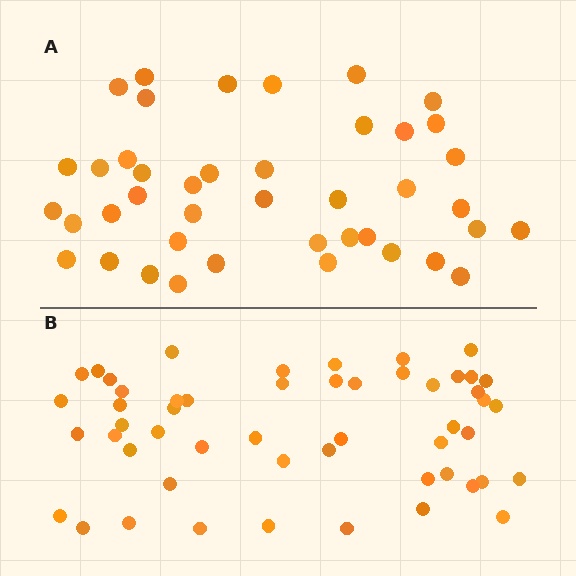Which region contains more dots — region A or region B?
Region B (the bottom region) has more dots.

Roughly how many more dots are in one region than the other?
Region B has roughly 10 or so more dots than region A.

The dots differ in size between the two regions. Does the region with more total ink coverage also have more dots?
No. Region A has more total ink coverage because its dots are larger, but region B actually contains more individual dots. Total area can be misleading — the number of items is what matters here.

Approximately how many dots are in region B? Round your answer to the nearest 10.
About 50 dots. (The exact count is 52, which rounds to 50.)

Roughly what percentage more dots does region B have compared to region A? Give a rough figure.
About 25% more.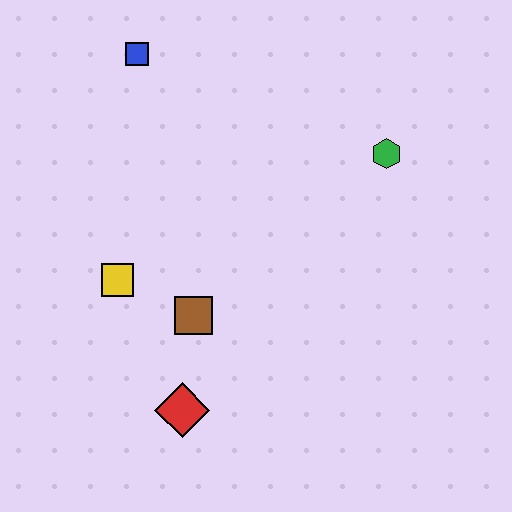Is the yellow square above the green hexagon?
No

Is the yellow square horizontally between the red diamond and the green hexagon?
No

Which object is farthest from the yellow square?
The green hexagon is farthest from the yellow square.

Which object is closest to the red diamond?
The brown square is closest to the red diamond.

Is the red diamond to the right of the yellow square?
Yes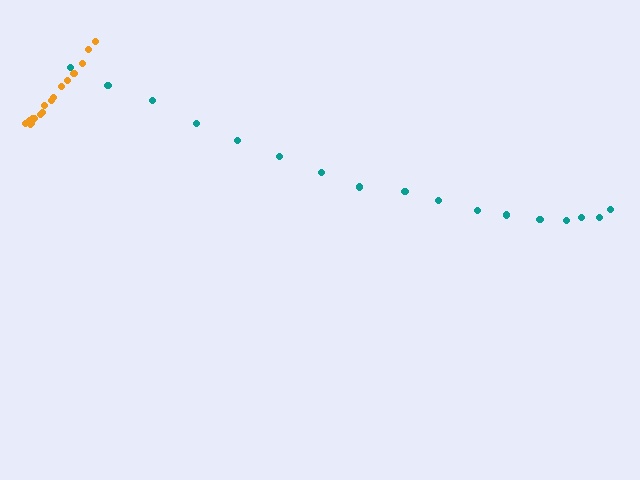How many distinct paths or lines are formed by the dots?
There are 2 distinct paths.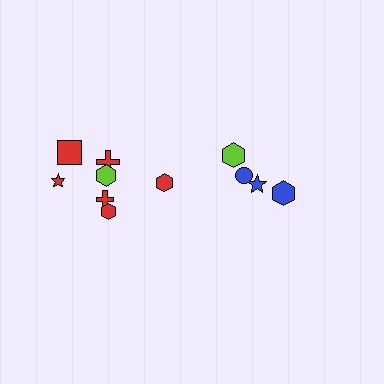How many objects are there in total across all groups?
There are 11 objects.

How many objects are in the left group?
There are 7 objects.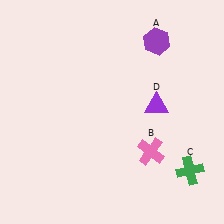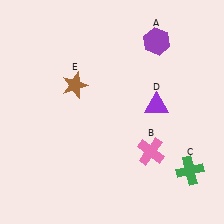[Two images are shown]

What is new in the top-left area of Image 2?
A brown star (E) was added in the top-left area of Image 2.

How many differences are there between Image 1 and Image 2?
There is 1 difference between the two images.